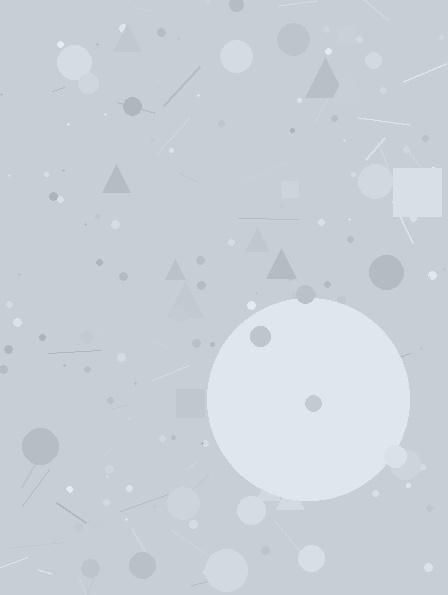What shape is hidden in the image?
A circle is hidden in the image.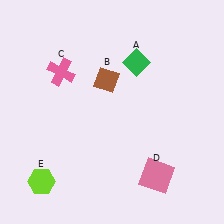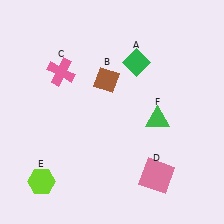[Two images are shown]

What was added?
A green triangle (F) was added in Image 2.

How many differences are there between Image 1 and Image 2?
There is 1 difference between the two images.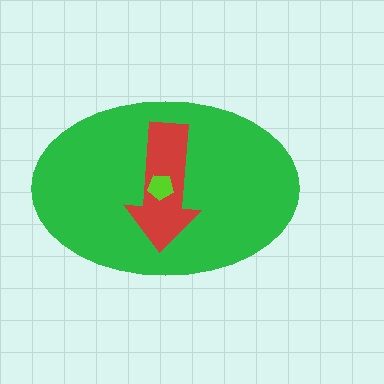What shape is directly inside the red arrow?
The lime pentagon.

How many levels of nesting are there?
3.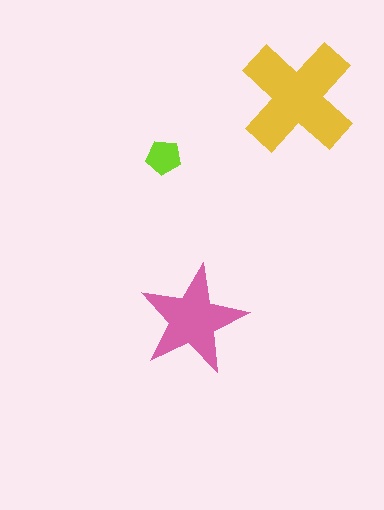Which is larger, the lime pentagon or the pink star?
The pink star.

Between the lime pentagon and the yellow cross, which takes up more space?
The yellow cross.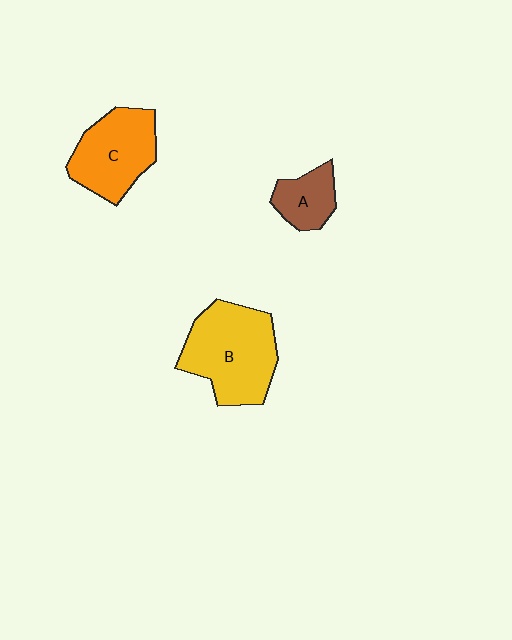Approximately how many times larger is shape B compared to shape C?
Approximately 1.3 times.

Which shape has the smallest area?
Shape A (brown).